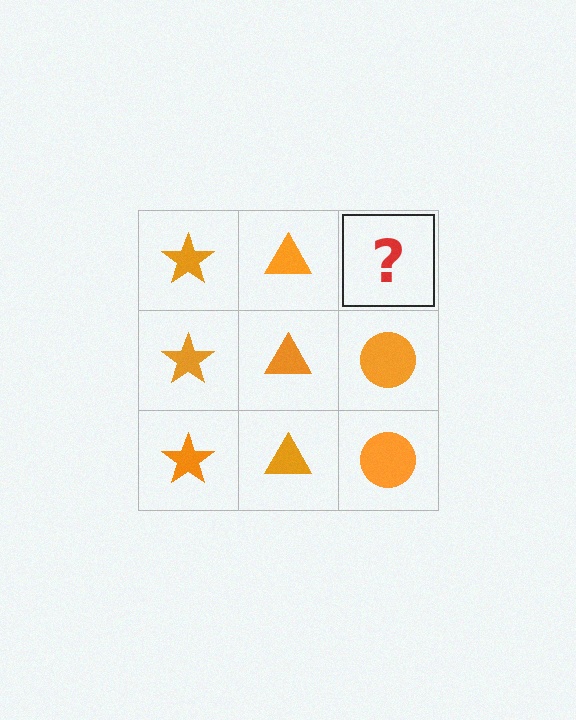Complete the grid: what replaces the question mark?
The question mark should be replaced with an orange circle.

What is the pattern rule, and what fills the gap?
The rule is that each column has a consistent shape. The gap should be filled with an orange circle.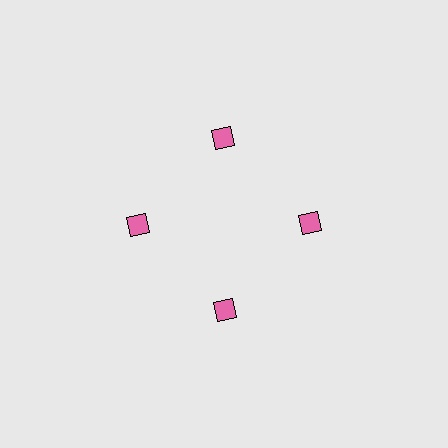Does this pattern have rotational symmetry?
Yes, this pattern has 4-fold rotational symmetry. It looks the same after rotating 90 degrees around the center.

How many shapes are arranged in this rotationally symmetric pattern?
There are 4 shapes, arranged in 4 groups of 1.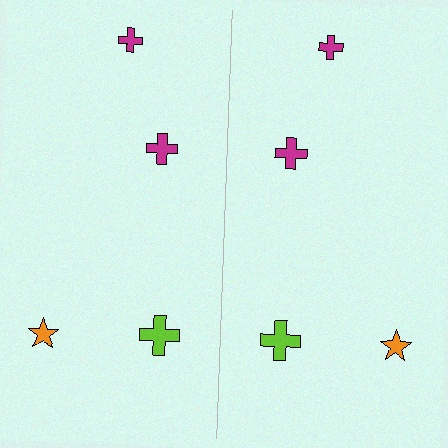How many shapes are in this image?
There are 8 shapes in this image.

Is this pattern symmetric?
Yes, this pattern has bilateral (reflection) symmetry.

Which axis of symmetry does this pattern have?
The pattern has a vertical axis of symmetry running through the center of the image.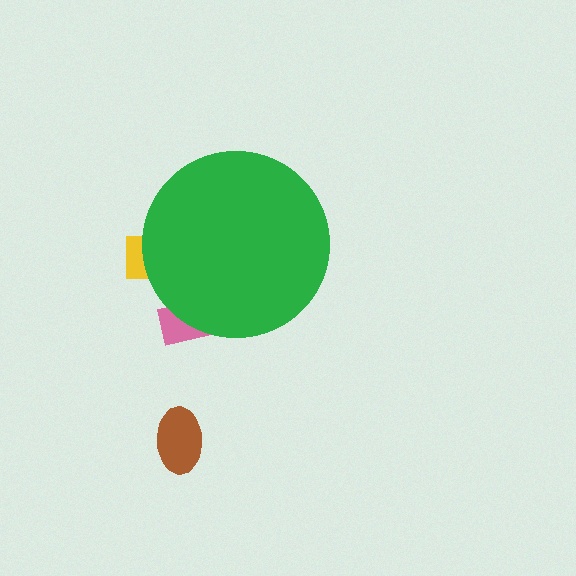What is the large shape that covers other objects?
A green circle.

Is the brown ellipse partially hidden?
No, the brown ellipse is fully visible.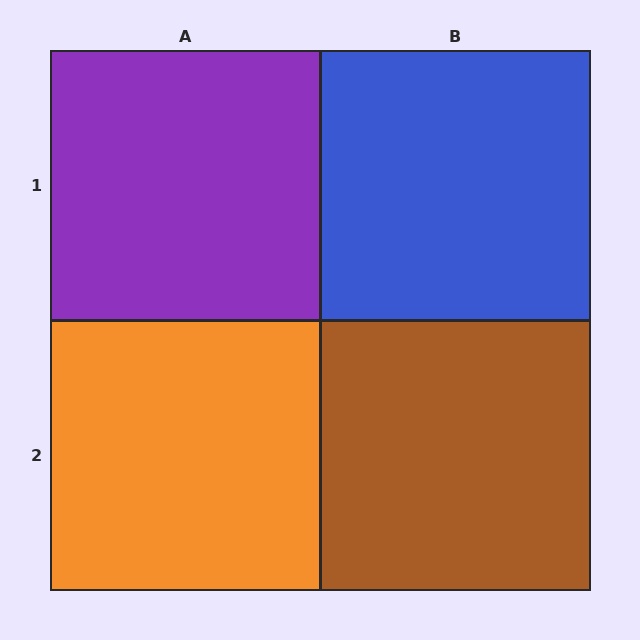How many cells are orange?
1 cell is orange.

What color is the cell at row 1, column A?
Purple.